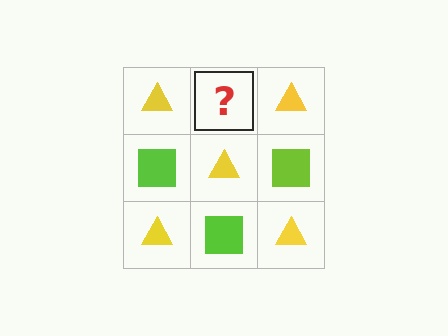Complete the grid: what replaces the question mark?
The question mark should be replaced with a lime square.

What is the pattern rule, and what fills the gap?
The rule is that it alternates yellow triangle and lime square in a checkerboard pattern. The gap should be filled with a lime square.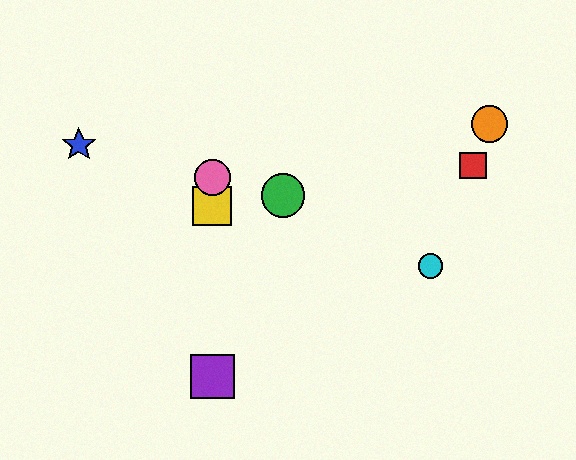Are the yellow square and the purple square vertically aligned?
Yes, both are at x≈212.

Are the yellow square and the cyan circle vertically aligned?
No, the yellow square is at x≈212 and the cyan circle is at x≈430.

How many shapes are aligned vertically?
3 shapes (the yellow square, the purple square, the pink circle) are aligned vertically.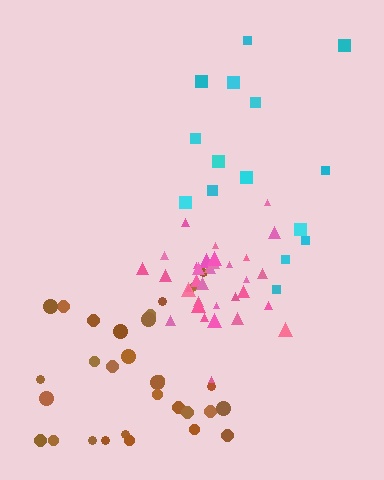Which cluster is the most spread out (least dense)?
Cyan.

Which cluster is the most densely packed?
Pink.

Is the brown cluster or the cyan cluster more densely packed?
Brown.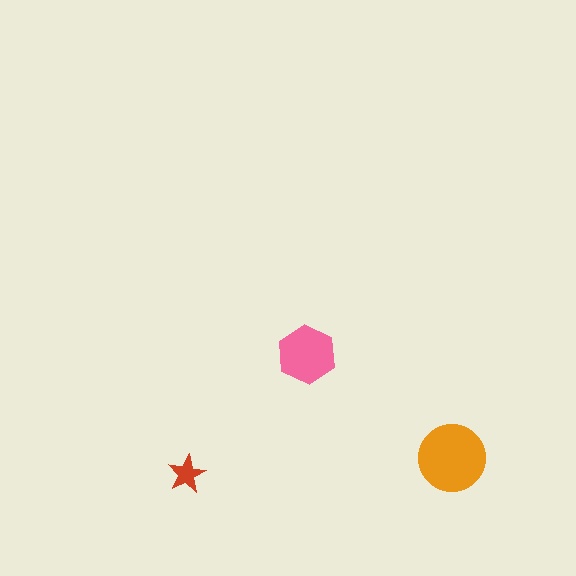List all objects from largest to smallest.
The orange circle, the pink hexagon, the red star.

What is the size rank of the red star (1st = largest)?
3rd.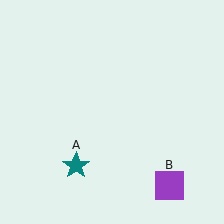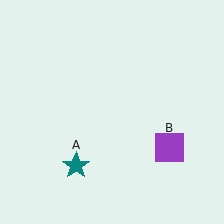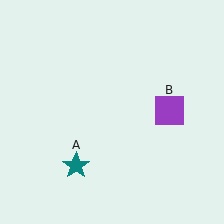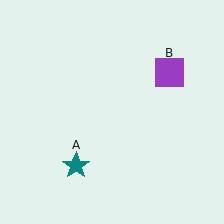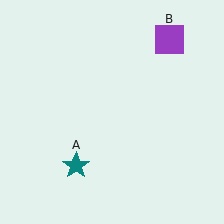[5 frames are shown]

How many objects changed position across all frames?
1 object changed position: purple square (object B).